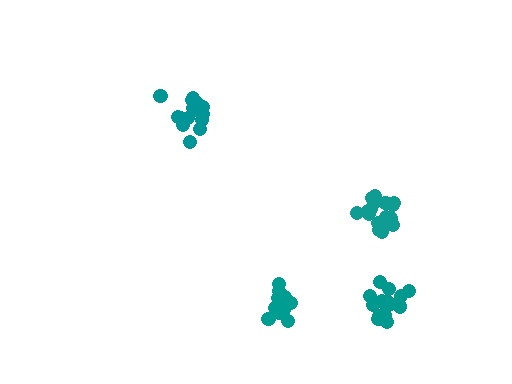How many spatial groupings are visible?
There are 4 spatial groupings.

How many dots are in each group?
Group 1: 14 dots, Group 2: 17 dots, Group 3: 16 dots, Group 4: 13 dots (60 total).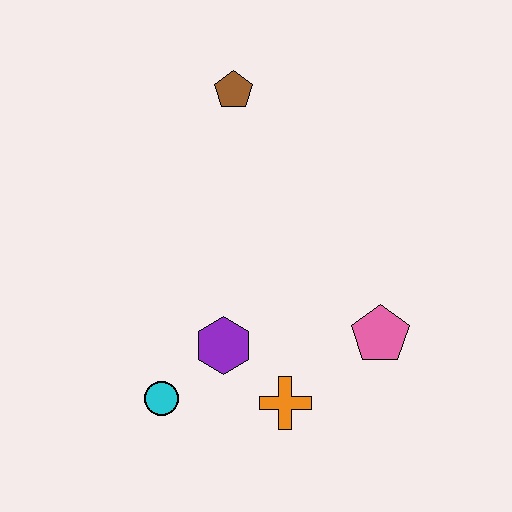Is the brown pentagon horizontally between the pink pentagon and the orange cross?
No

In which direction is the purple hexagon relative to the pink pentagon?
The purple hexagon is to the left of the pink pentagon.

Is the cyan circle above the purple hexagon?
No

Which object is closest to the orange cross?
The purple hexagon is closest to the orange cross.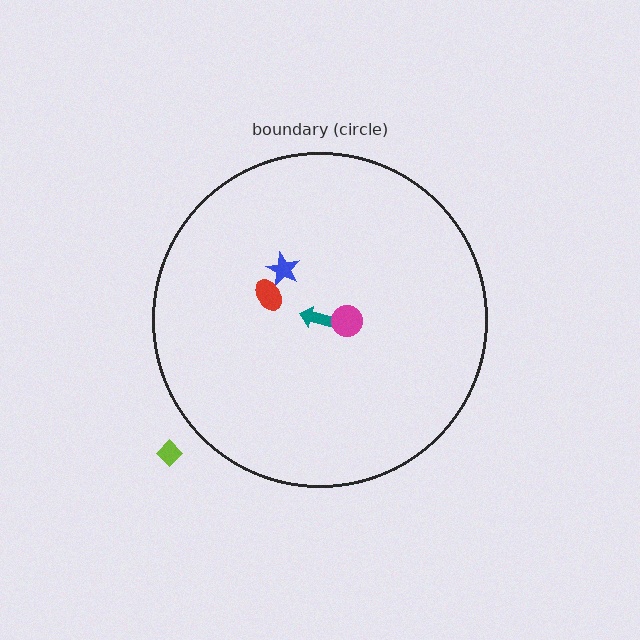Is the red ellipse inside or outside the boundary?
Inside.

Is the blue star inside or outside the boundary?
Inside.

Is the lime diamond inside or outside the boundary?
Outside.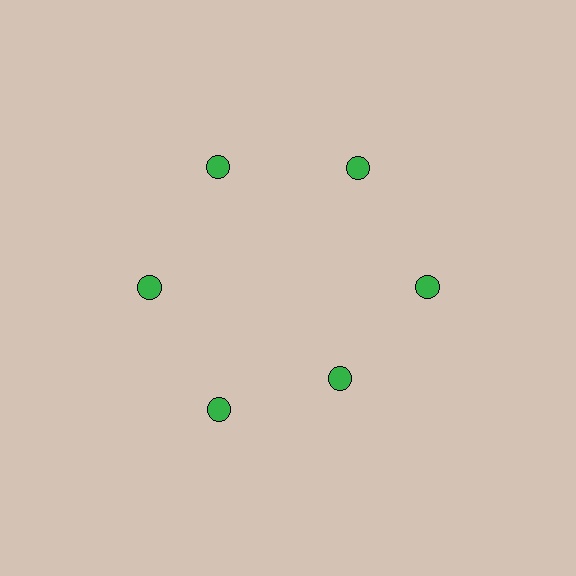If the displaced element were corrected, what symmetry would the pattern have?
It would have 6-fold rotational symmetry — the pattern would map onto itself every 60 degrees.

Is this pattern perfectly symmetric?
No. The 6 green circles are arranged in a ring, but one element near the 5 o'clock position is pulled inward toward the center, breaking the 6-fold rotational symmetry.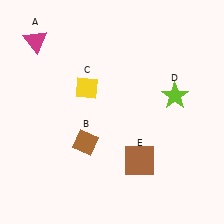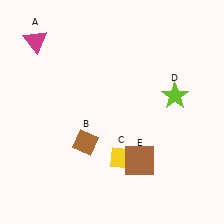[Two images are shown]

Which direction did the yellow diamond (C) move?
The yellow diamond (C) moved down.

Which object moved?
The yellow diamond (C) moved down.